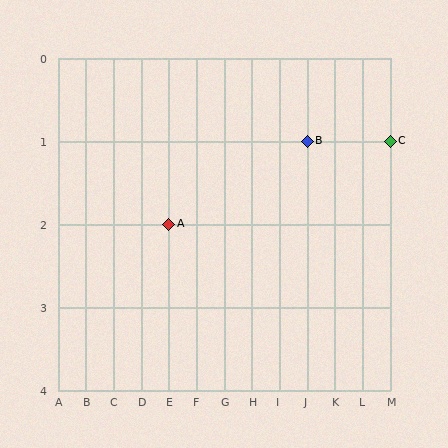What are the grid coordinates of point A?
Point A is at grid coordinates (E, 2).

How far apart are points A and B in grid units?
Points A and B are 5 columns and 1 row apart (about 5.1 grid units diagonally).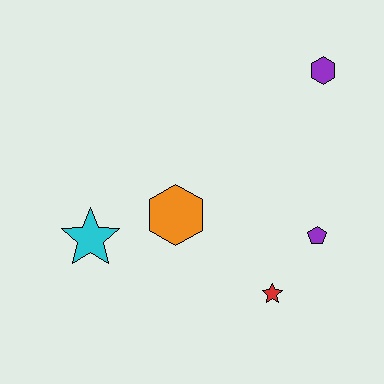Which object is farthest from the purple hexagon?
The cyan star is farthest from the purple hexagon.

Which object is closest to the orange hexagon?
The cyan star is closest to the orange hexagon.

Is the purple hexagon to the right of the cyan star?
Yes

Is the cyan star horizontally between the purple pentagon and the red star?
No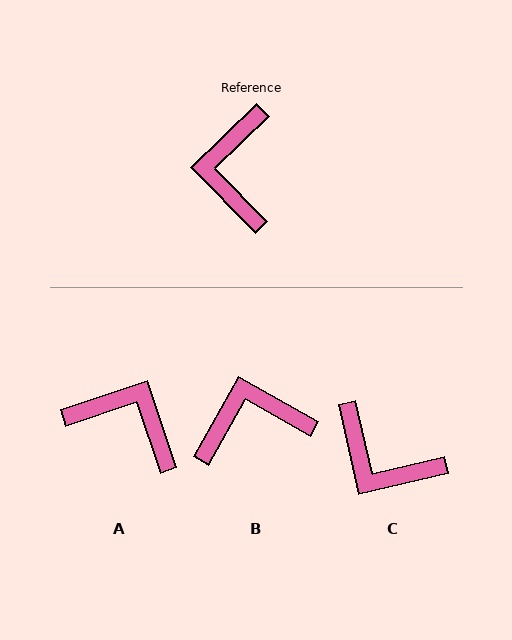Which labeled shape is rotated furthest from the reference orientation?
A, about 116 degrees away.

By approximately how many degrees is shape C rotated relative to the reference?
Approximately 59 degrees counter-clockwise.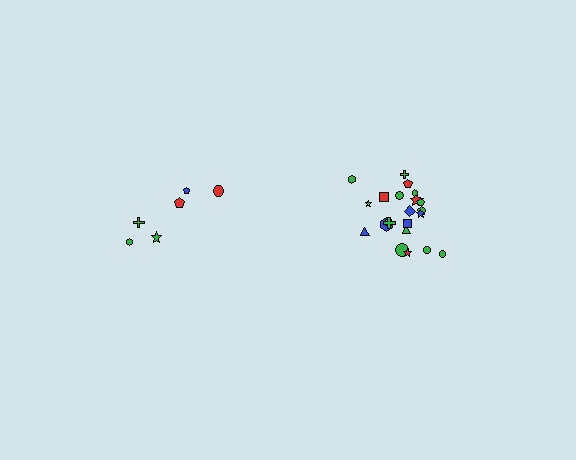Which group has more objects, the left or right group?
The right group.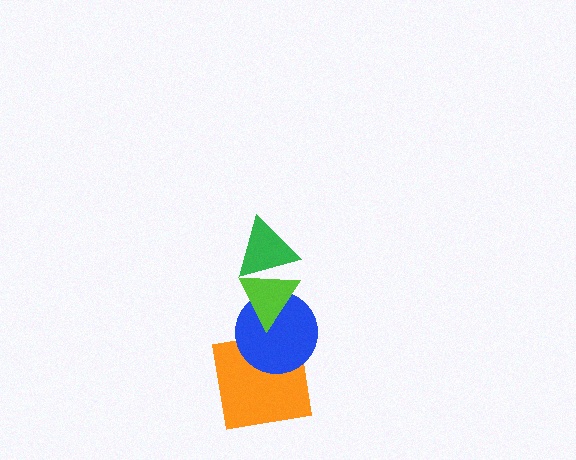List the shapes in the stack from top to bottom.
From top to bottom: the green triangle, the lime triangle, the blue circle, the orange square.